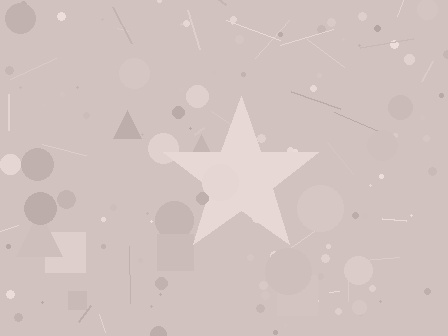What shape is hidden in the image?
A star is hidden in the image.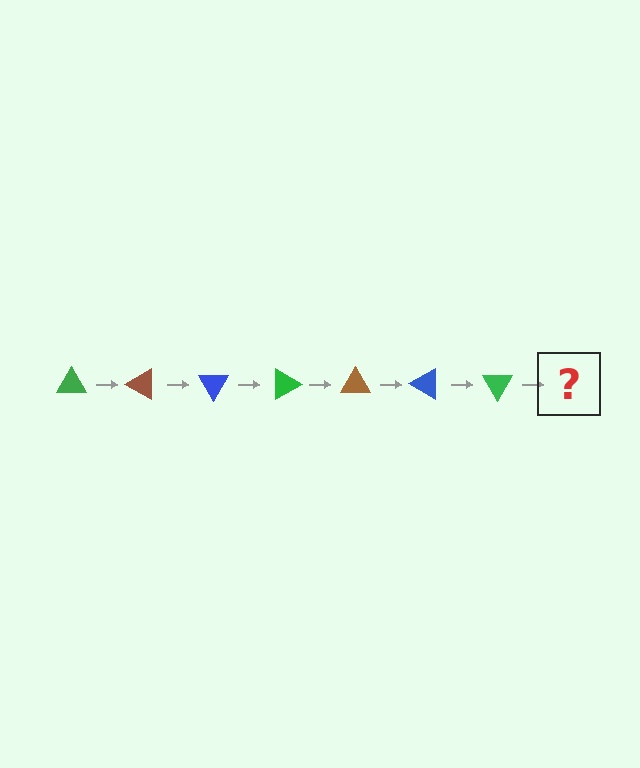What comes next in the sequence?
The next element should be a brown triangle, rotated 210 degrees from the start.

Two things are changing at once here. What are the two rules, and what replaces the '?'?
The two rules are that it rotates 30 degrees each step and the color cycles through green, brown, and blue. The '?' should be a brown triangle, rotated 210 degrees from the start.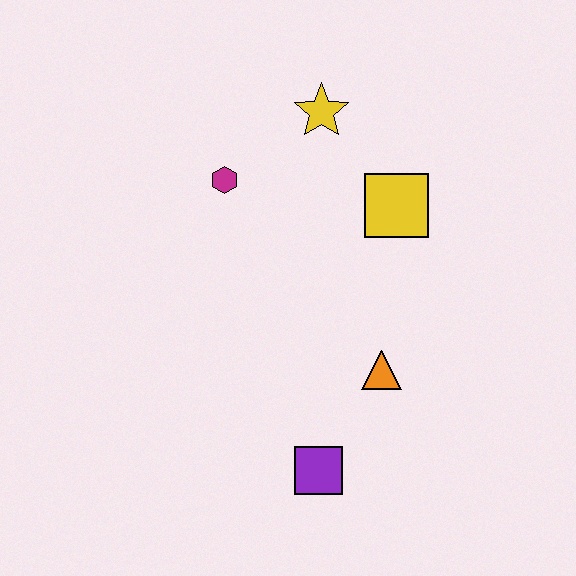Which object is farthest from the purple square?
The yellow star is farthest from the purple square.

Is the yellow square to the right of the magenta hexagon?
Yes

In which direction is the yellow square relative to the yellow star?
The yellow square is below the yellow star.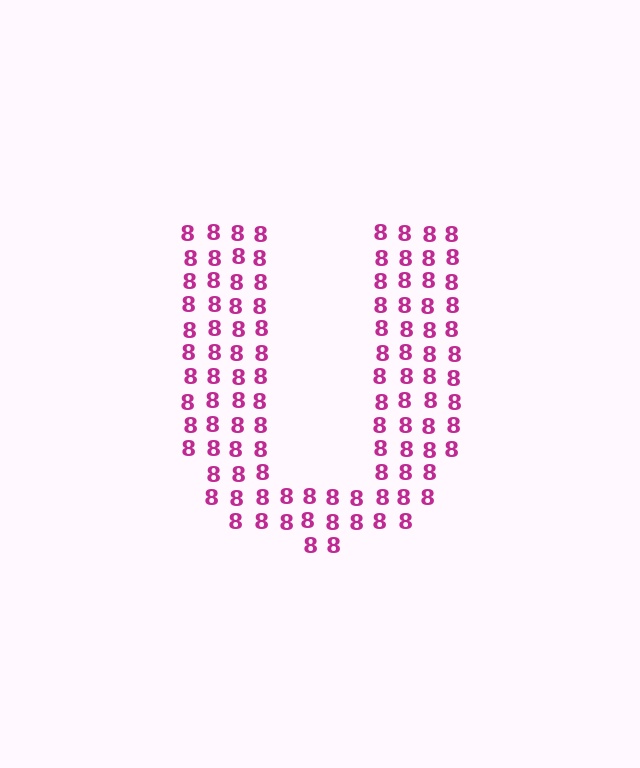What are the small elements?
The small elements are digit 8's.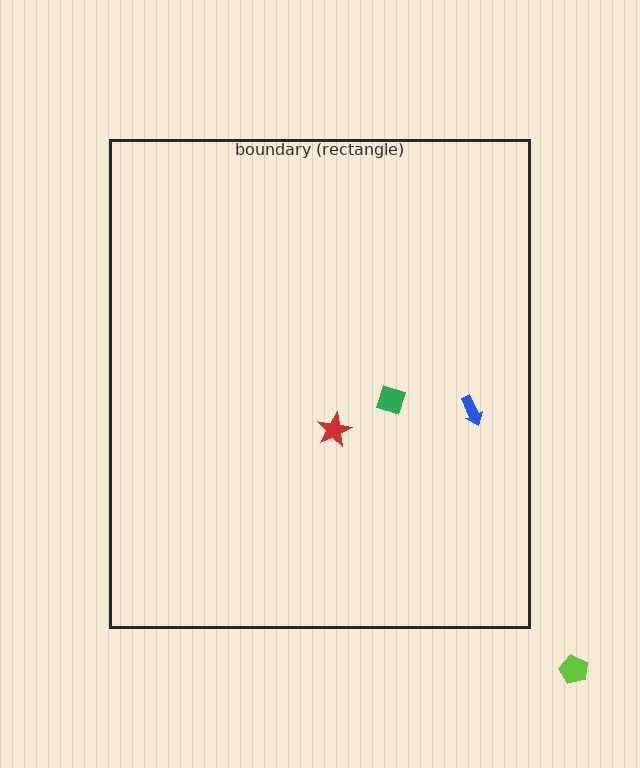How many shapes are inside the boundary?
3 inside, 1 outside.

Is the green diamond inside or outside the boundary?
Inside.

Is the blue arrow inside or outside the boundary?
Inside.